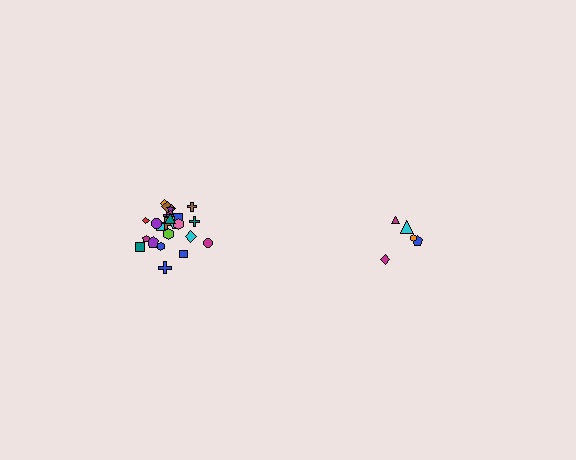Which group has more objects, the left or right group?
The left group.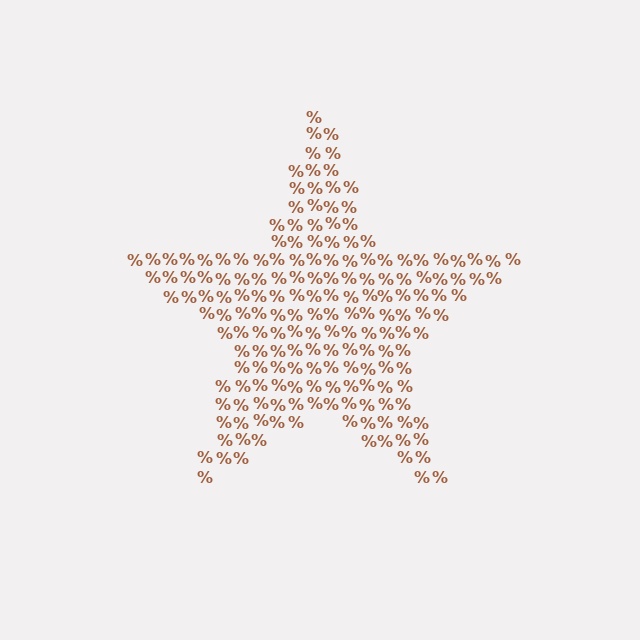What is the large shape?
The large shape is a star.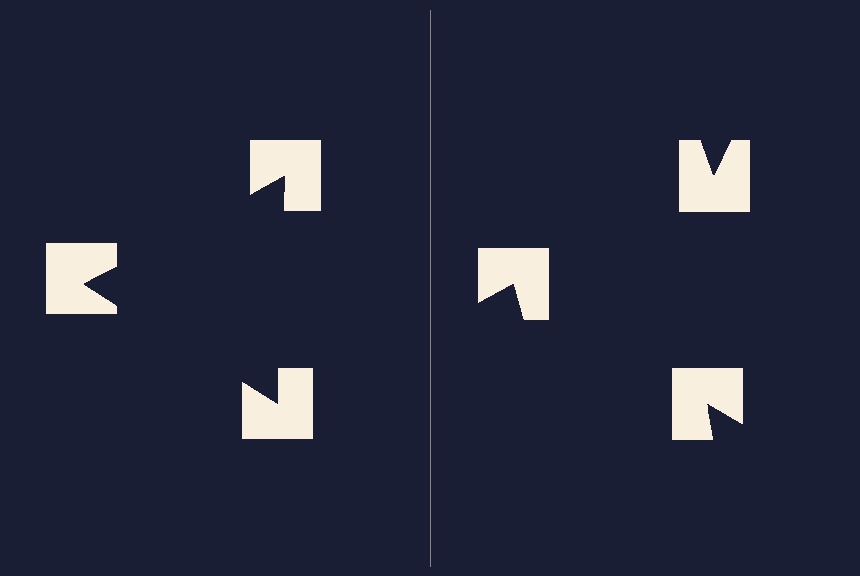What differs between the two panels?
The notched squares are positioned identically on both sides; only the wedge orientations differ. On the left they align to a triangle; on the right they are misaligned.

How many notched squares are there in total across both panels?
6 — 3 on each side.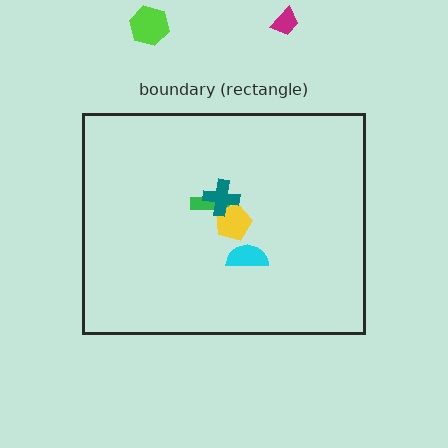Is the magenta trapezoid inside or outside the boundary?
Outside.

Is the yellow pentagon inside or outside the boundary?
Inside.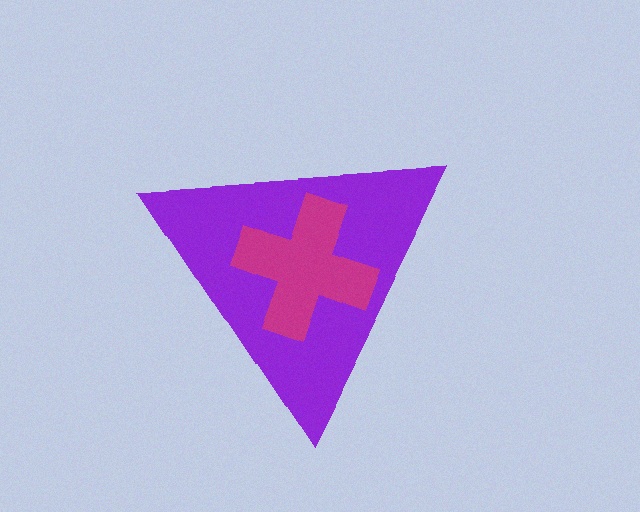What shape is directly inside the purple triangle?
The magenta cross.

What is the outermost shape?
The purple triangle.